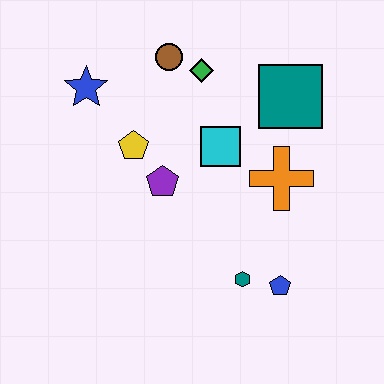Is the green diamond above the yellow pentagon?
Yes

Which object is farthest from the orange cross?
The blue star is farthest from the orange cross.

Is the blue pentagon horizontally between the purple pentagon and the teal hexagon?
No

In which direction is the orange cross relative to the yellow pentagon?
The orange cross is to the right of the yellow pentagon.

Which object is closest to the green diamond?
The brown circle is closest to the green diamond.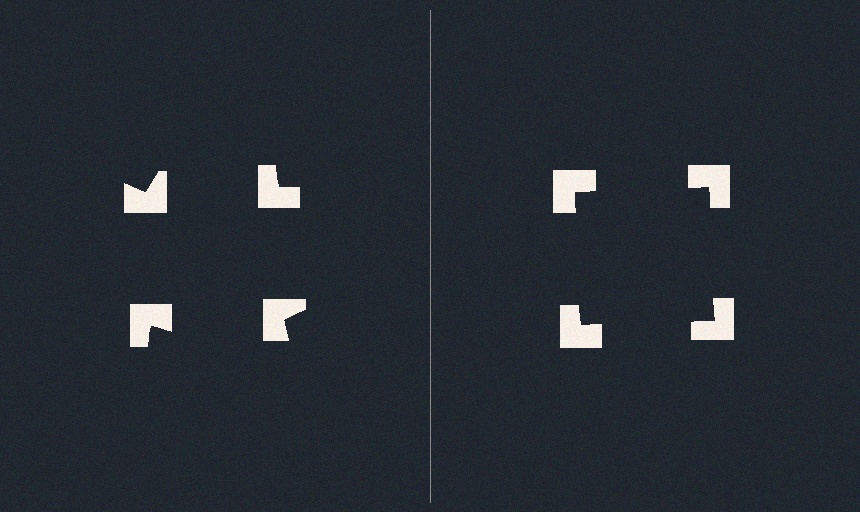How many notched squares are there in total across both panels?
8 — 4 on each side.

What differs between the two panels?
The notched squares are positioned identically on both sides; only the wedge orientations differ. On the right they align to a square; on the left they are misaligned.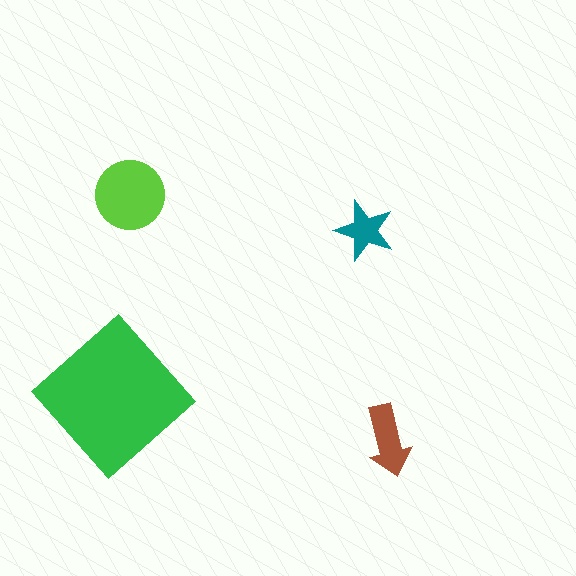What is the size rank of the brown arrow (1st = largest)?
3rd.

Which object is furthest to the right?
The brown arrow is rightmost.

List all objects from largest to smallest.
The green diamond, the lime circle, the brown arrow, the teal star.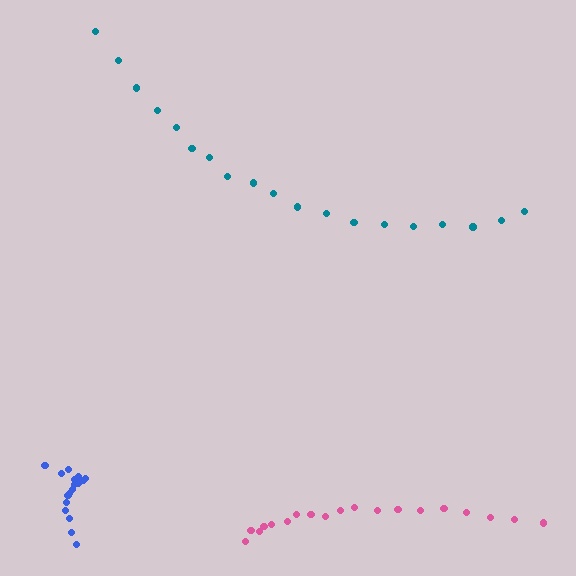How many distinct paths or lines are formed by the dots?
There are 3 distinct paths.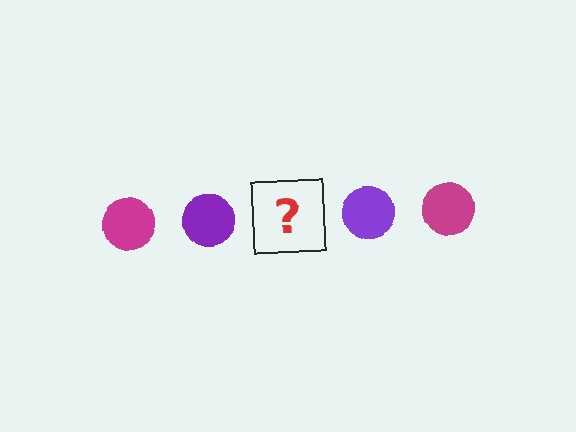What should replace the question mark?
The question mark should be replaced with a magenta circle.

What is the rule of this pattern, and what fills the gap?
The rule is that the pattern cycles through magenta, purple circles. The gap should be filled with a magenta circle.